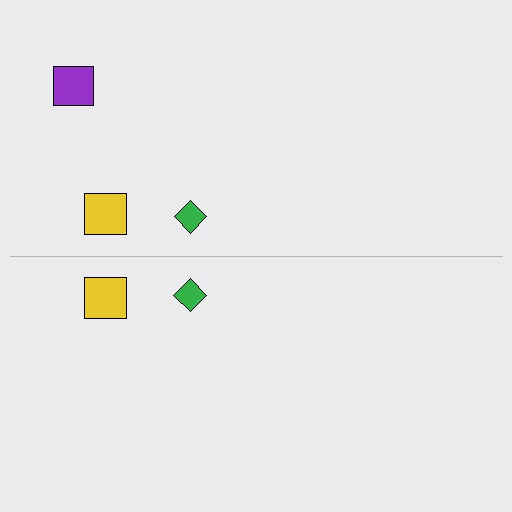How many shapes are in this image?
There are 5 shapes in this image.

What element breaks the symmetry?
A purple square is missing from the bottom side.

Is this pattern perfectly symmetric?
No, the pattern is not perfectly symmetric. A purple square is missing from the bottom side.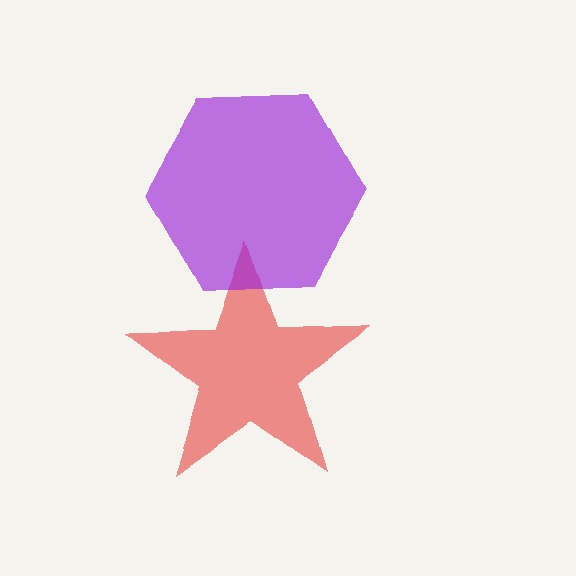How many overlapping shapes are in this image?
There are 2 overlapping shapes in the image.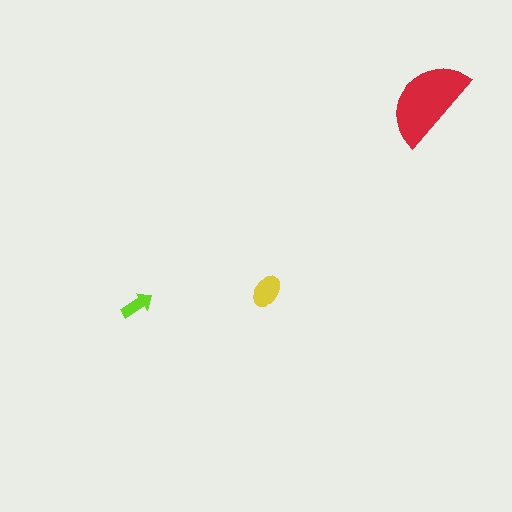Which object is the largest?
The red semicircle.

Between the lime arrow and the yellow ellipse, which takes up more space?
The yellow ellipse.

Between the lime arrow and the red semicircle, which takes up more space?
The red semicircle.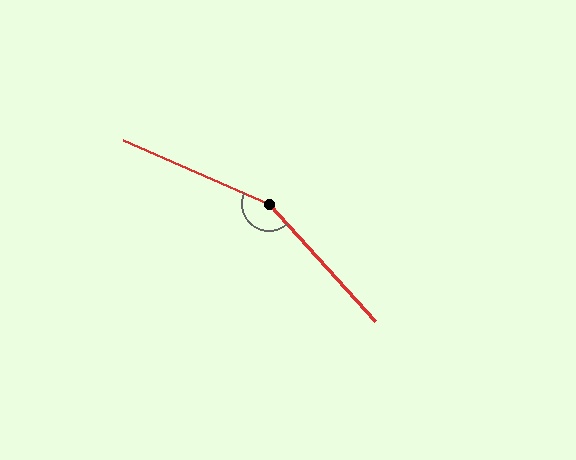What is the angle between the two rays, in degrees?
Approximately 156 degrees.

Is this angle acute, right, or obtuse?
It is obtuse.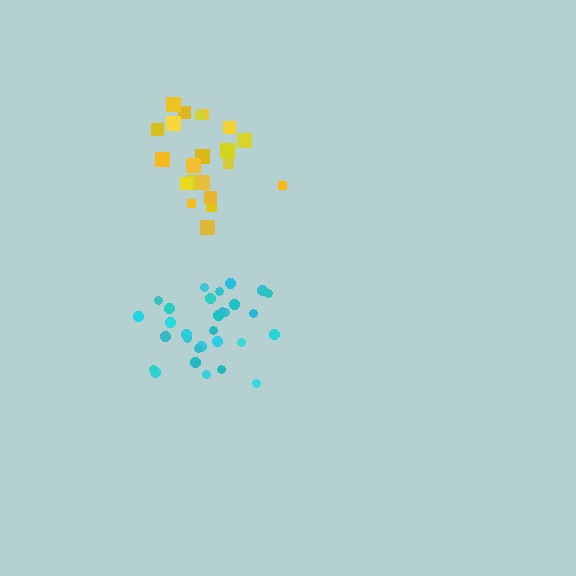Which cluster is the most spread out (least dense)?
Yellow.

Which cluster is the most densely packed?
Cyan.